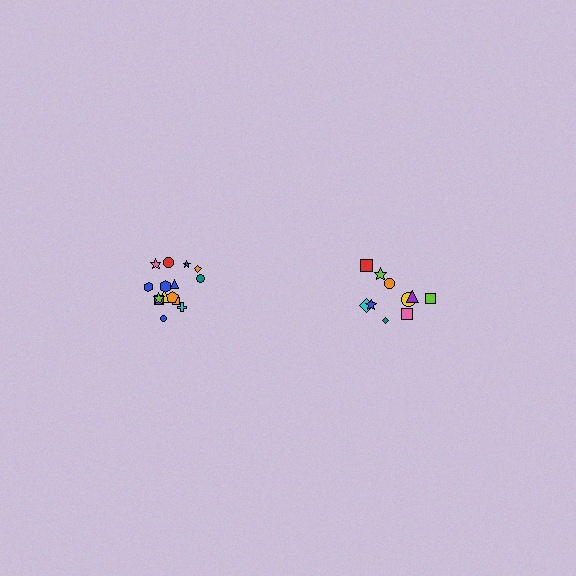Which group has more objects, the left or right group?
The left group.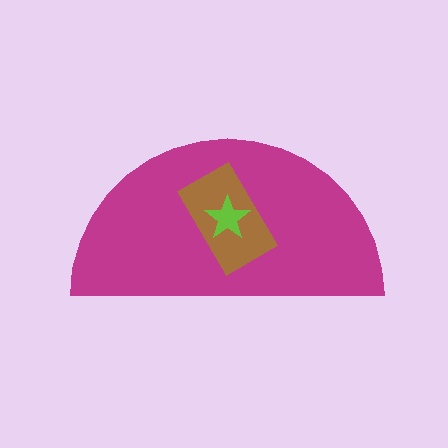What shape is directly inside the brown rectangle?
The lime star.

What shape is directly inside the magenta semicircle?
The brown rectangle.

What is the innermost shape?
The lime star.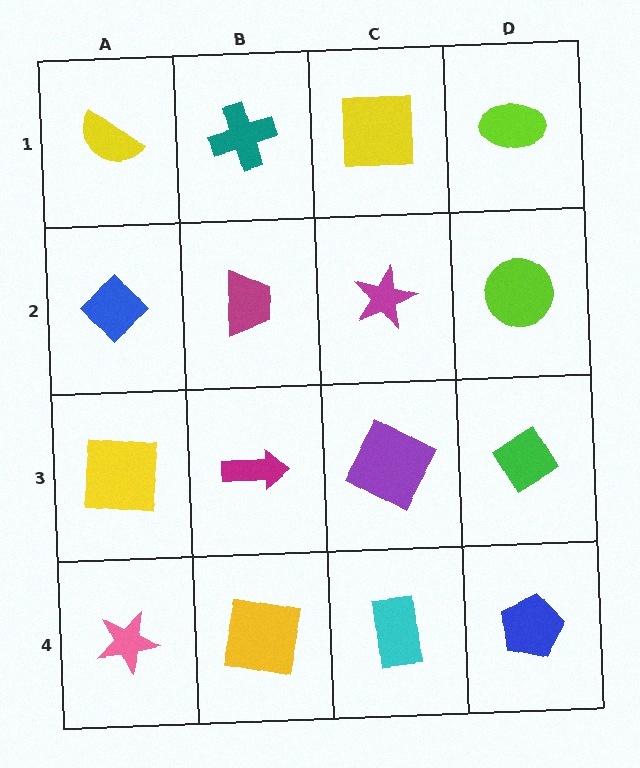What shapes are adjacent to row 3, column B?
A magenta trapezoid (row 2, column B), a yellow square (row 4, column B), a yellow square (row 3, column A), a purple square (row 3, column C).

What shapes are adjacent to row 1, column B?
A magenta trapezoid (row 2, column B), a yellow semicircle (row 1, column A), a yellow square (row 1, column C).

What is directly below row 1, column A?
A blue diamond.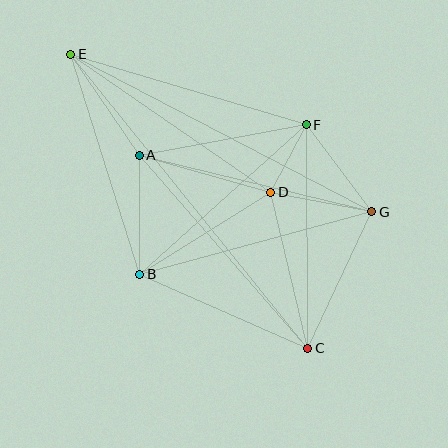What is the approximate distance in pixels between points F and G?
The distance between F and G is approximately 109 pixels.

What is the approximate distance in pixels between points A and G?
The distance between A and G is approximately 239 pixels.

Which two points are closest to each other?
Points D and F are closest to each other.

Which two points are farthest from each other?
Points C and E are farthest from each other.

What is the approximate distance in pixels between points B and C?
The distance between B and C is approximately 184 pixels.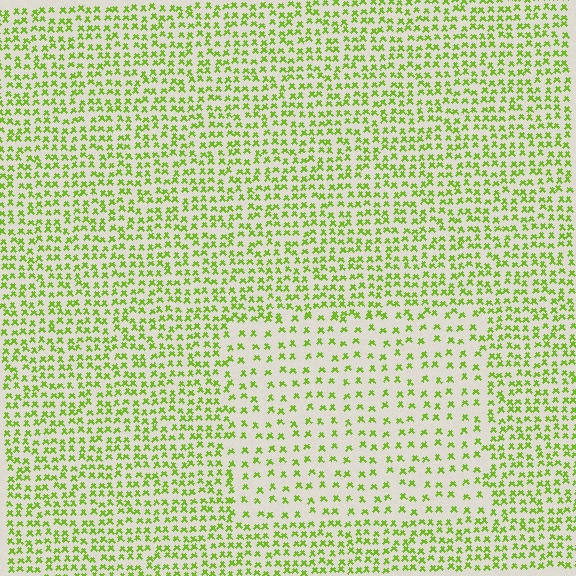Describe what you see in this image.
The image contains small lime elements arranged at two different densities. A rectangle-shaped region is visible where the elements are less densely packed than the surrounding area.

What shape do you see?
I see a rectangle.